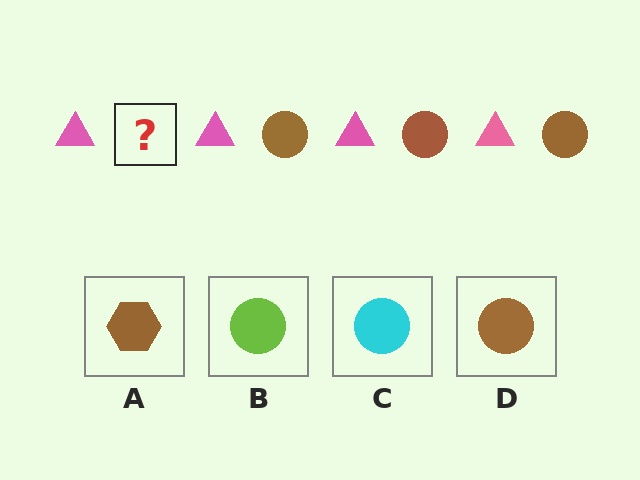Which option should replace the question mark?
Option D.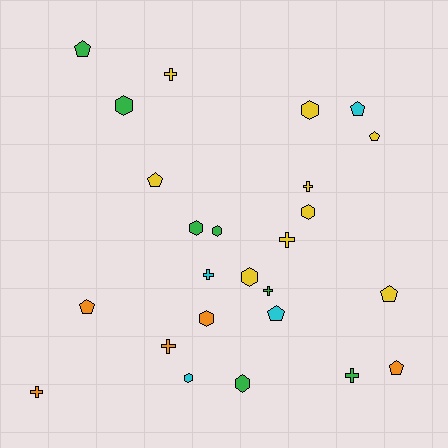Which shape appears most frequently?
Hexagon, with 9 objects.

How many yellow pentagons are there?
There are 3 yellow pentagons.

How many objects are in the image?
There are 25 objects.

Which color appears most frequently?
Yellow, with 9 objects.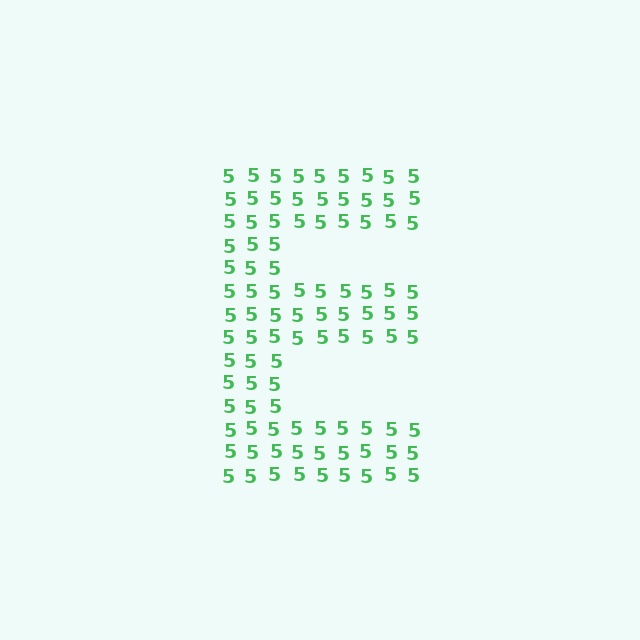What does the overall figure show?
The overall figure shows the letter E.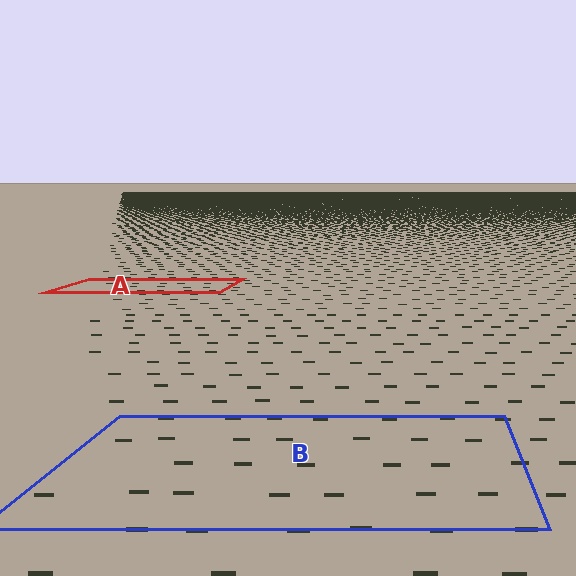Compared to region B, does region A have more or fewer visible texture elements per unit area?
Region A has more texture elements per unit area — they are packed more densely because it is farther away.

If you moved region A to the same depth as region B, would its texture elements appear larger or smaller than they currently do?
They would appear larger. At a closer depth, the same texture elements are projected at a bigger on-screen size.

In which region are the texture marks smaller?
The texture marks are smaller in region A, because it is farther away.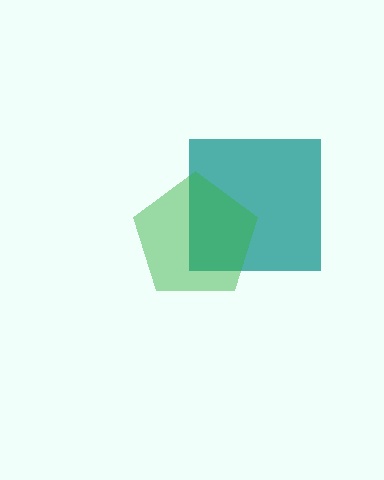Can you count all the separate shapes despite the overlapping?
Yes, there are 2 separate shapes.